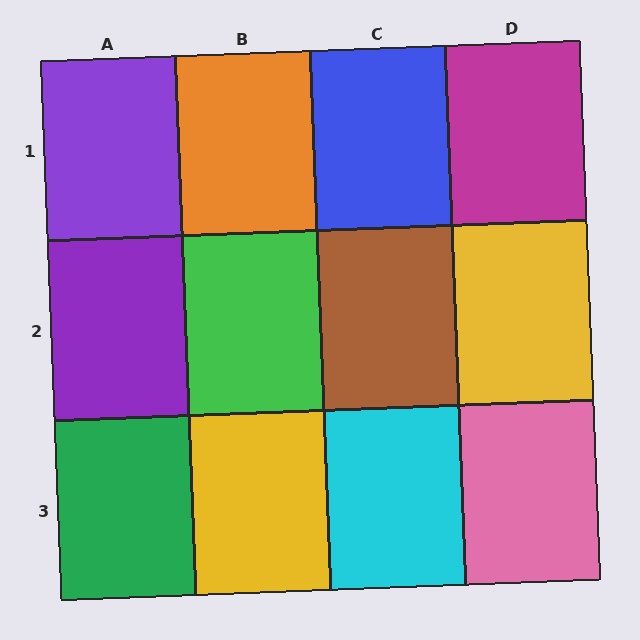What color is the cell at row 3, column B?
Yellow.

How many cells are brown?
1 cell is brown.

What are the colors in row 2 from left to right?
Purple, green, brown, yellow.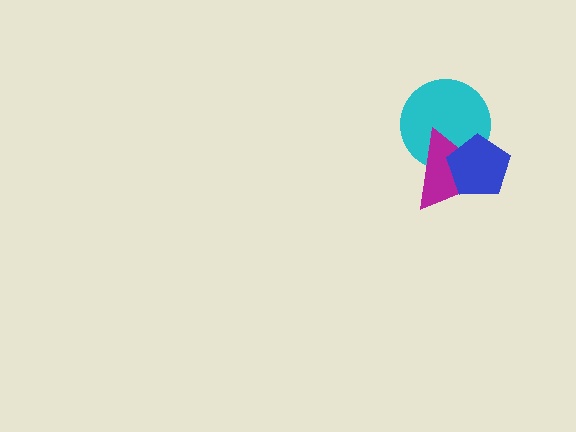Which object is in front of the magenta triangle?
The blue pentagon is in front of the magenta triangle.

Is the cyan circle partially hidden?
Yes, it is partially covered by another shape.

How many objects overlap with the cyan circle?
2 objects overlap with the cyan circle.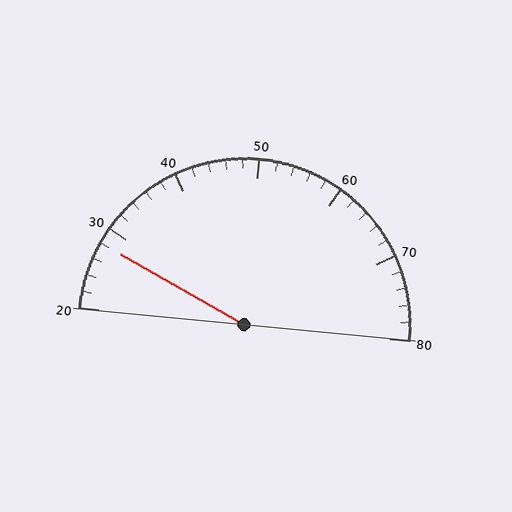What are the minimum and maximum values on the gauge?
The gauge ranges from 20 to 80.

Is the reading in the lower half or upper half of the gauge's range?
The reading is in the lower half of the range (20 to 80).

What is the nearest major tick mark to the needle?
The nearest major tick mark is 30.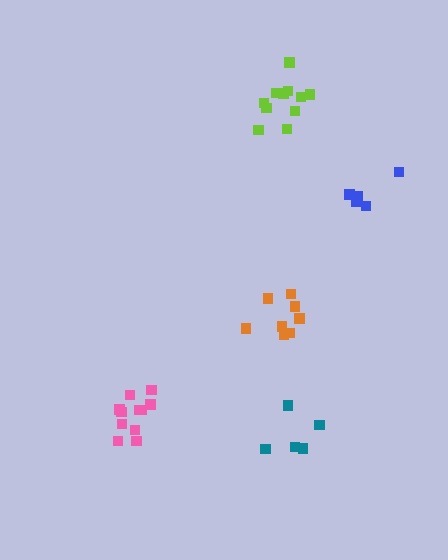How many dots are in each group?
Group 1: 5 dots, Group 2: 6 dots, Group 3: 11 dots, Group 4: 11 dots, Group 5: 8 dots (41 total).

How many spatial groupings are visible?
There are 5 spatial groupings.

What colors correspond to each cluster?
The clusters are colored: teal, blue, pink, lime, orange.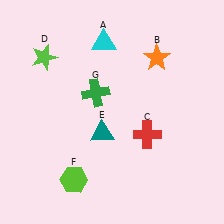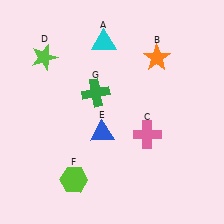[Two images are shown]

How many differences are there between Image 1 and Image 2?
There are 2 differences between the two images.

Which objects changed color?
C changed from red to pink. E changed from teal to blue.